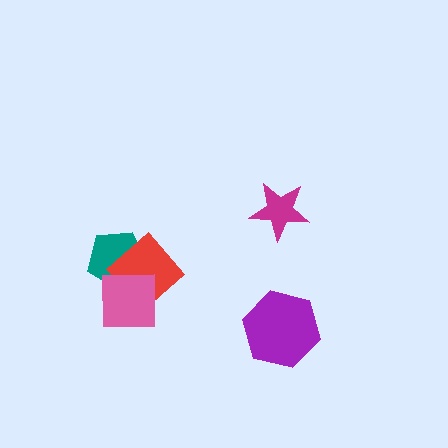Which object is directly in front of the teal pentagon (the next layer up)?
The red diamond is directly in front of the teal pentagon.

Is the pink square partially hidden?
No, no other shape covers it.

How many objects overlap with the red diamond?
2 objects overlap with the red diamond.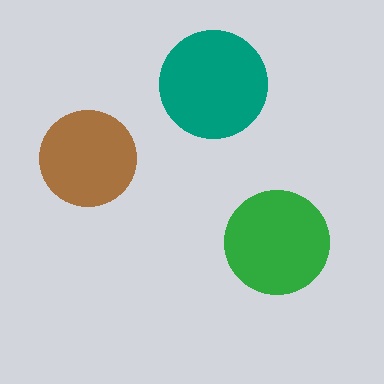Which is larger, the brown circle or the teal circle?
The teal one.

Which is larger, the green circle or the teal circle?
The teal one.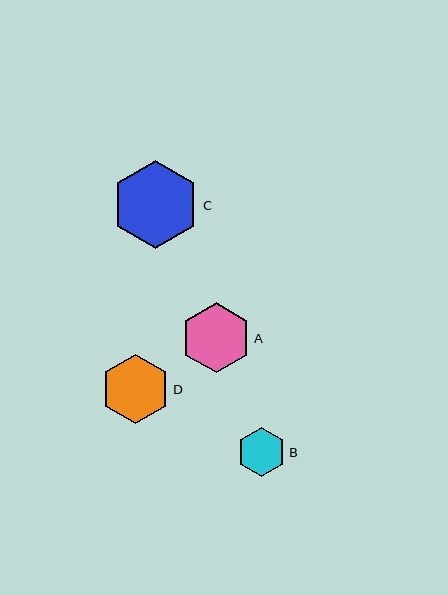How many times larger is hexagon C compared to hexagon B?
Hexagon C is approximately 1.8 times the size of hexagon B.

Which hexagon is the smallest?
Hexagon B is the smallest with a size of approximately 48 pixels.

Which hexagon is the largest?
Hexagon C is the largest with a size of approximately 88 pixels.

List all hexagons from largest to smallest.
From largest to smallest: C, A, D, B.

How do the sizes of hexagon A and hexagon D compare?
Hexagon A and hexagon D are approximately the same size.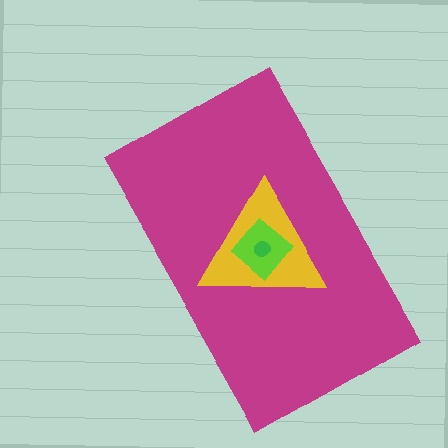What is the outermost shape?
The magenta rectangle.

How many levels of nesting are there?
4.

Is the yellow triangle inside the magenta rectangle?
Yes.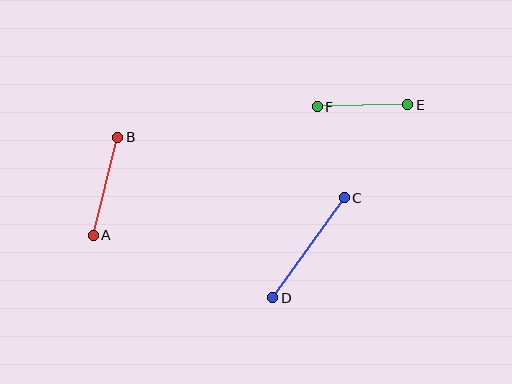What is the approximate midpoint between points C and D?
The midpoint is at approximately (309, 248) pixels.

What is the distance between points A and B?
The distance is approximately 101 pixels.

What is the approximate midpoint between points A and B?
The midpoint is at approximately (105, 186) pixels.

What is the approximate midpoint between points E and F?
The midpoint is at approximately (363, 106) pixels.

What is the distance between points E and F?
The distance is approximately 91 pixels.